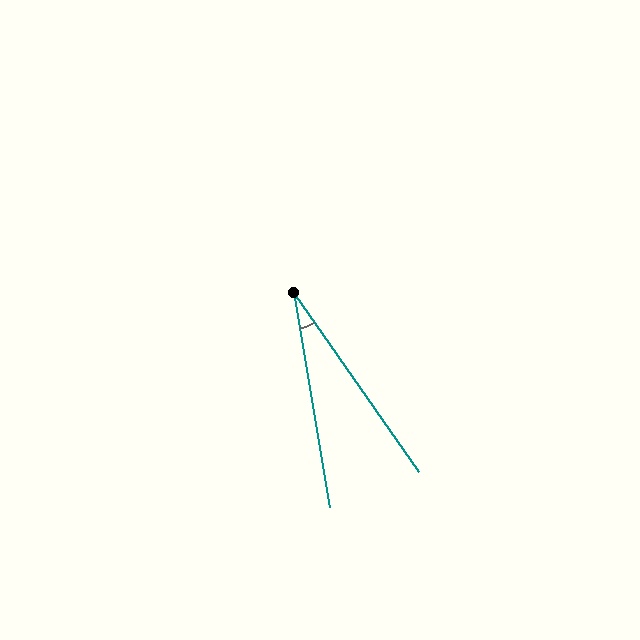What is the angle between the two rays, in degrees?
Approximately 25 degrees.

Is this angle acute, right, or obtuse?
It is acute.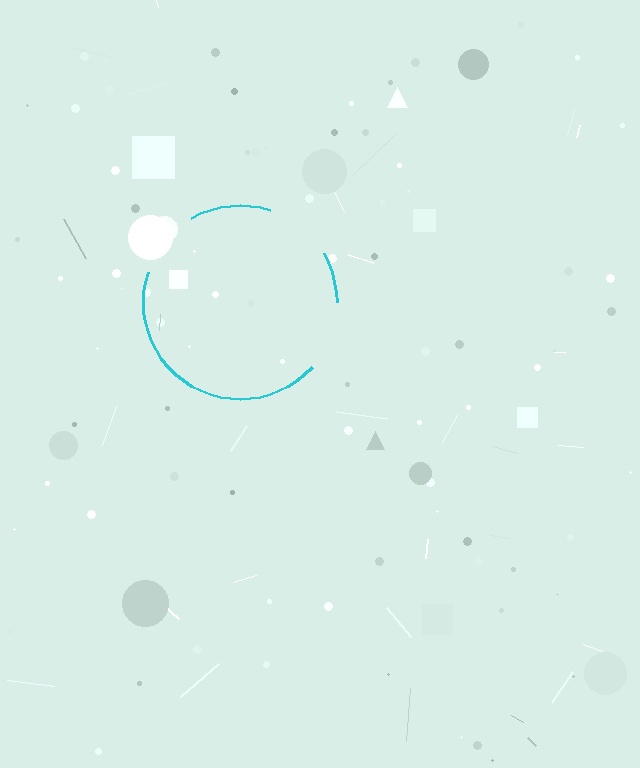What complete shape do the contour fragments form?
The contour fragments form a circle.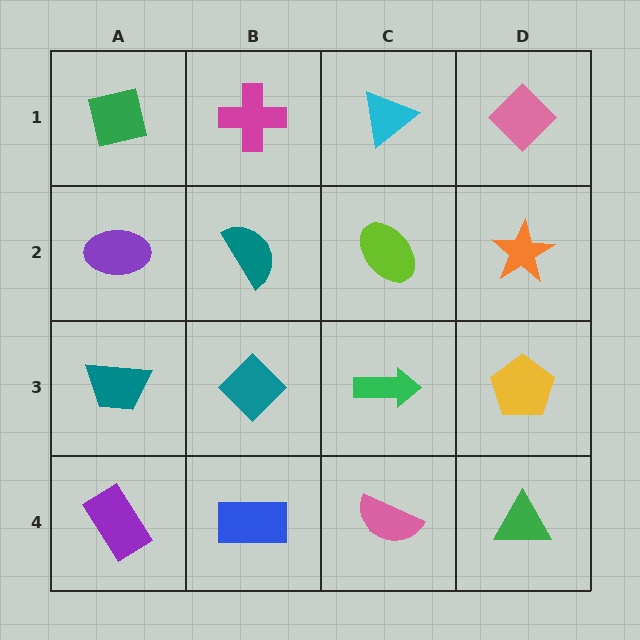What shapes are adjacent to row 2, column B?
A magenta cross (row 1, column B), a teal diamond (row 3, column B), a purple ellipse (row 2, column A), a lime ellipse (row 2, column C).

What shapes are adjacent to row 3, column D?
An orange star (row 2, column D), a green triangle (row 4, column D), a green arrow (row 3, column C).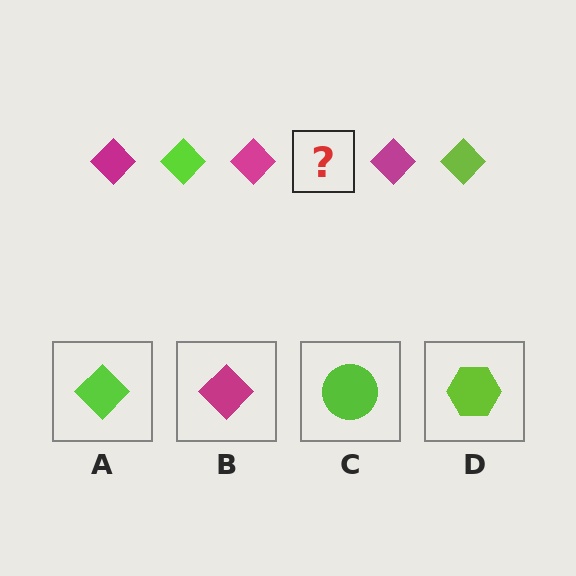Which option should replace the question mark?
Option A.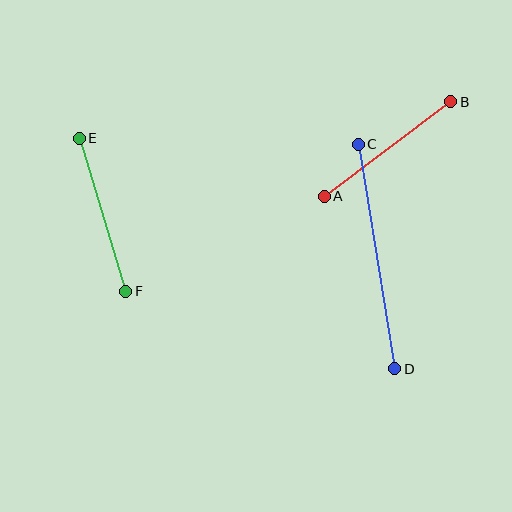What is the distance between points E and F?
The distance is approximately 160 pixels.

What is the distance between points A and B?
The distance is approximately 158 pixels.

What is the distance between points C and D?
The distance is approximately 227 pixels.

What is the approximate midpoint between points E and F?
The midpoint is at approximately (102, 215) pixels.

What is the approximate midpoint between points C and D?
The midpoint is at approximately (376, 256) pixels.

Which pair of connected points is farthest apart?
Points C and D are farthest apart.